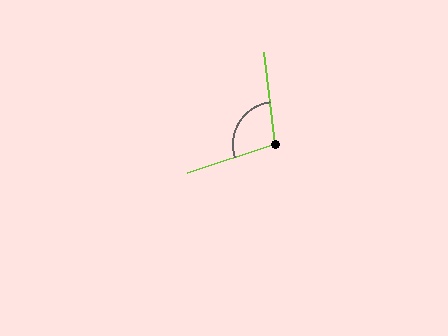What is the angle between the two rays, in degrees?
Approximately 101 degrees.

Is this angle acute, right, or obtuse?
It is obtuse.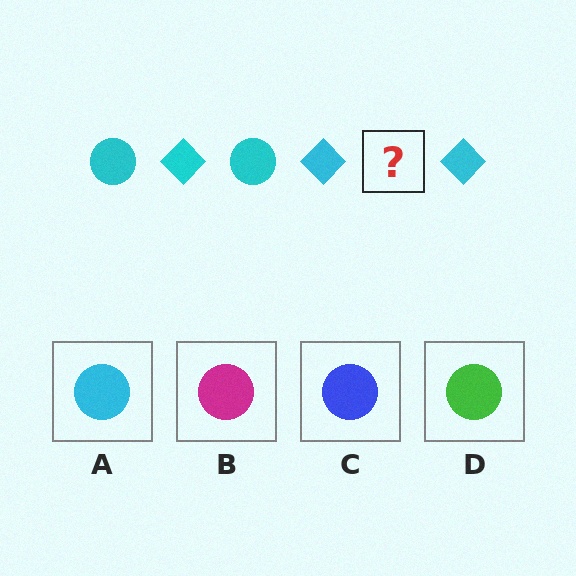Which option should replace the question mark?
Option A.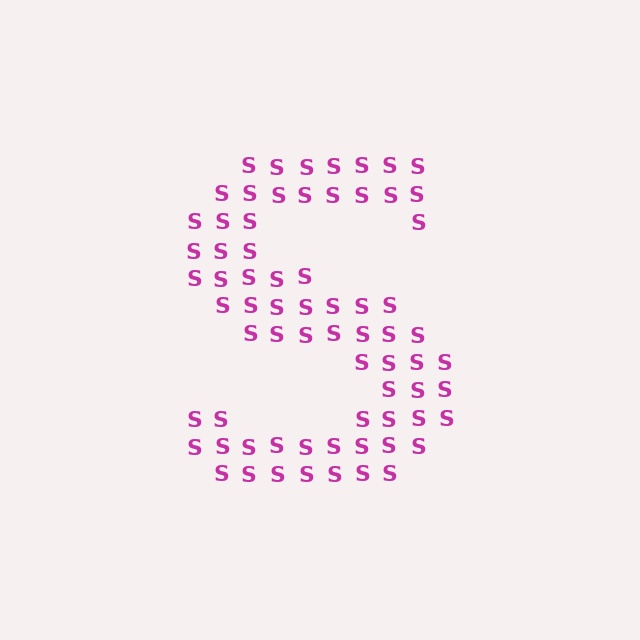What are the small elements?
The small elements are letter S's.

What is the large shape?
The large shape is the letter S.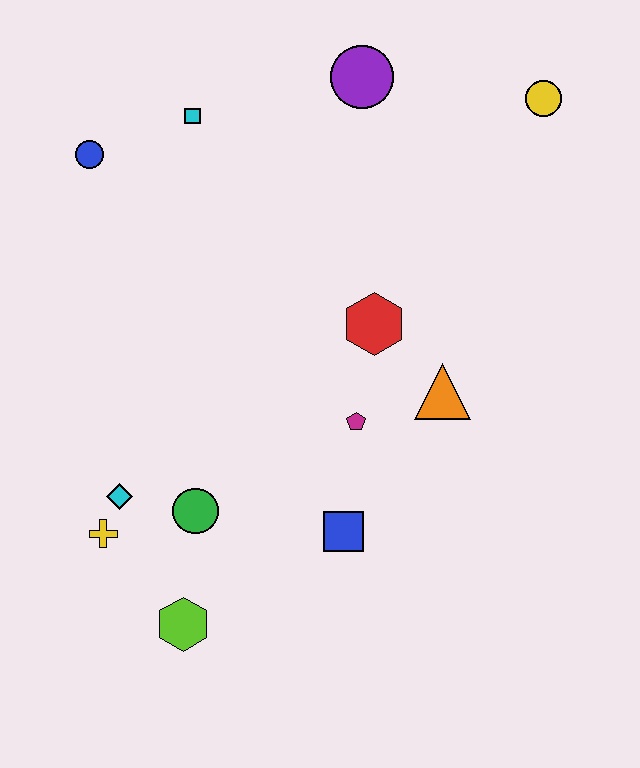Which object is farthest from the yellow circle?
The lime hexagon is farthest from the yellow circle.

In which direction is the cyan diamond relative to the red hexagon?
The cyan diamond is to the left of the red hexagon.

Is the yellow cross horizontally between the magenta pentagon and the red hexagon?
No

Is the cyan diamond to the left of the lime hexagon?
Yes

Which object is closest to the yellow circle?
The purple circle is closest to the yellow circle.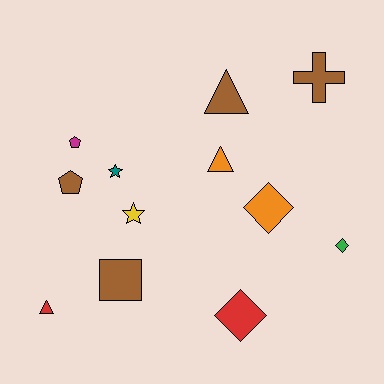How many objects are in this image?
There are 12 objects.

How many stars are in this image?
There are 2 stars.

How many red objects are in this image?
There are 2 red objects.